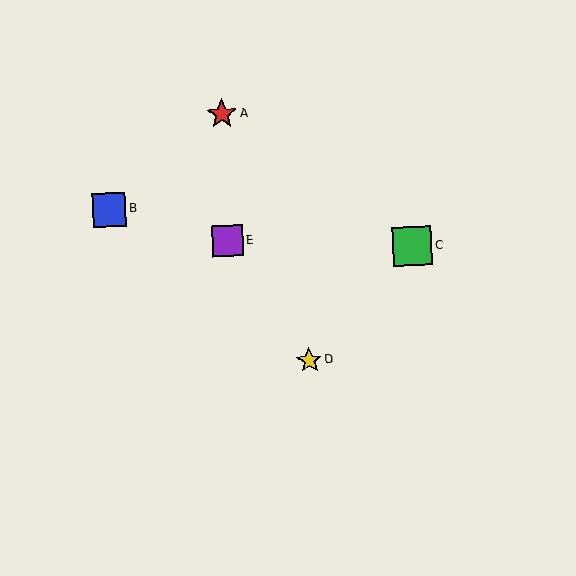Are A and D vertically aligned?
No, A is at x≈222 and D is at x≈309.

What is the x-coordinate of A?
Object A is at x≈222.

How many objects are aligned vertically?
2 objects (A, E) are aligned vertically.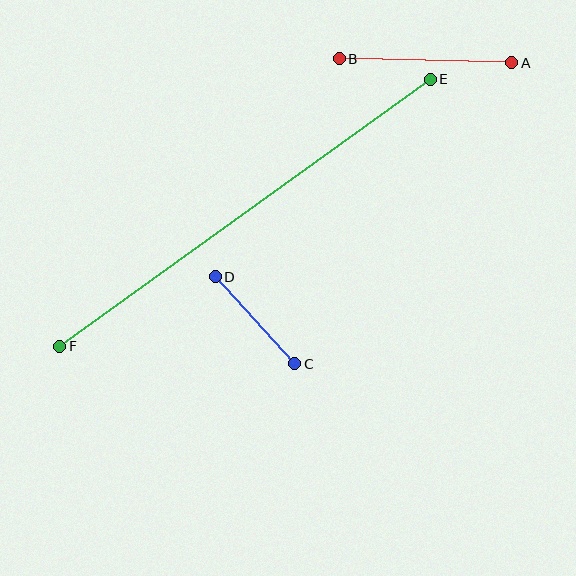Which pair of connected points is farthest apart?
Points E and F are farthest apart.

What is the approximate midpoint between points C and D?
The midpoint is at approximately (255, 320) pixels.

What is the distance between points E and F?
The distance is approximately 457 pixels.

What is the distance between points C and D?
The distance is approximately 118 pixels.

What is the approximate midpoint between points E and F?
The midpoint is at approximately (245, 213) pixels.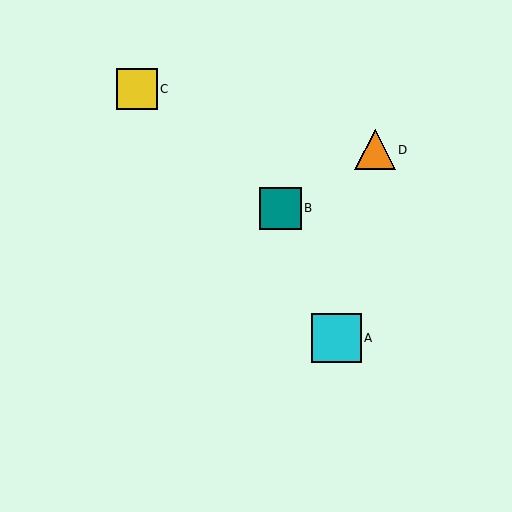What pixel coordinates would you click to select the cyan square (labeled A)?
Click at (337, 338) to select the cyan square A.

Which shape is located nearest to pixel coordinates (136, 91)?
The yellow square (labeled C) at (137, 89) is nearest to that location.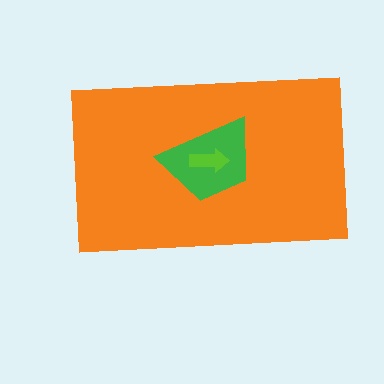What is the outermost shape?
The orange rectangle.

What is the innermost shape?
The lime arrow.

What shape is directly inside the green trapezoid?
The lime arrow.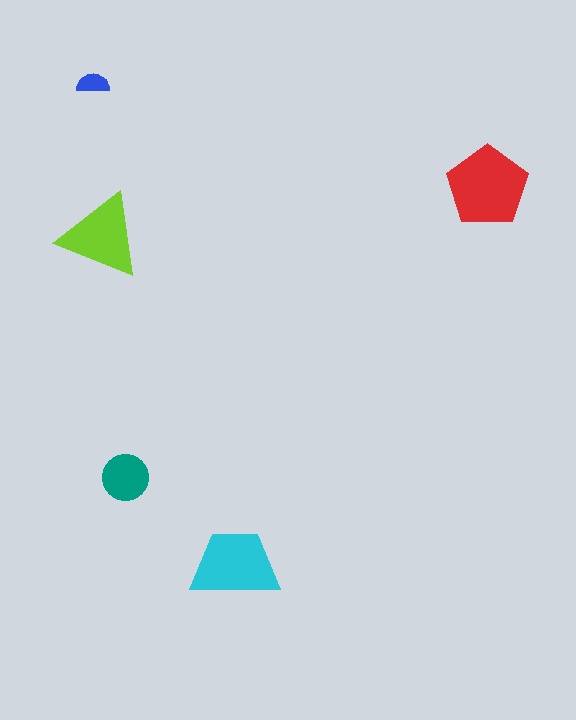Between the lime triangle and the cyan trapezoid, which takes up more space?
The cyan trapezoid.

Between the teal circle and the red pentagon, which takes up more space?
The red pentagon.